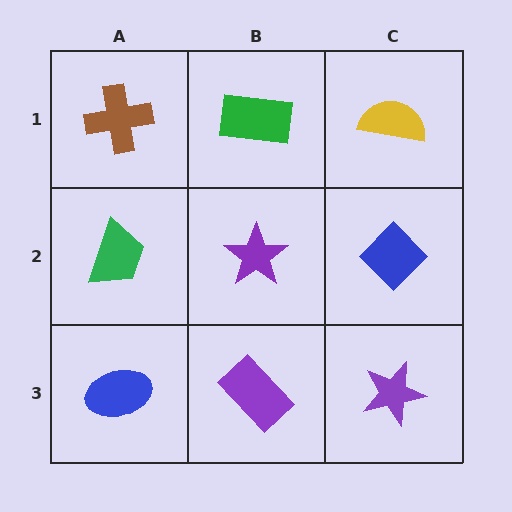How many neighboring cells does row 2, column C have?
3.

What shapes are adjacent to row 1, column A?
A green trapezoid (row 2, column A), a green rectangle (row 1, column B).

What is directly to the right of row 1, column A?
A green rectangle.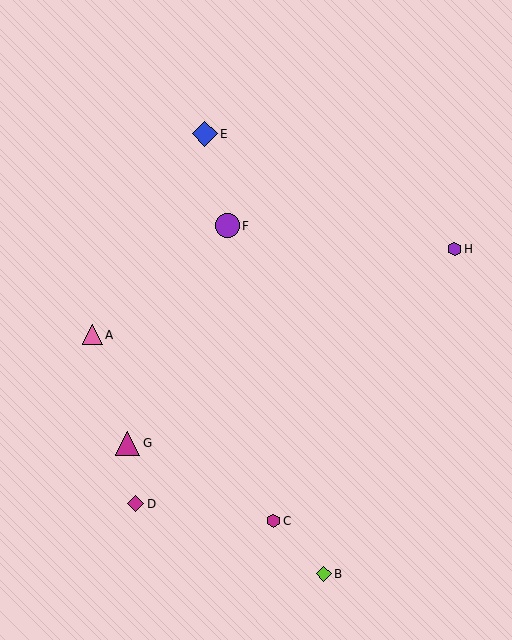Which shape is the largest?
The blue diamond (labeled E) is the largest.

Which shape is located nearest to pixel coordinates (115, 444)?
The magenta triangle (labeled G) at (127, 443) is nearest to that location.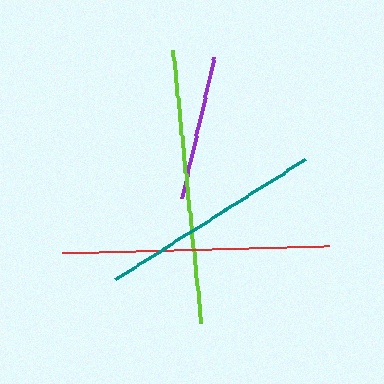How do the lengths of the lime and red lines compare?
The lime and red lines are approximately the same length.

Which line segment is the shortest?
The purple line is the shortest at approximately 145 pixels.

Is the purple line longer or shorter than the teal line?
The teal line is longer than the purple line.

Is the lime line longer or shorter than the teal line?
The lime line is longer than the teal line.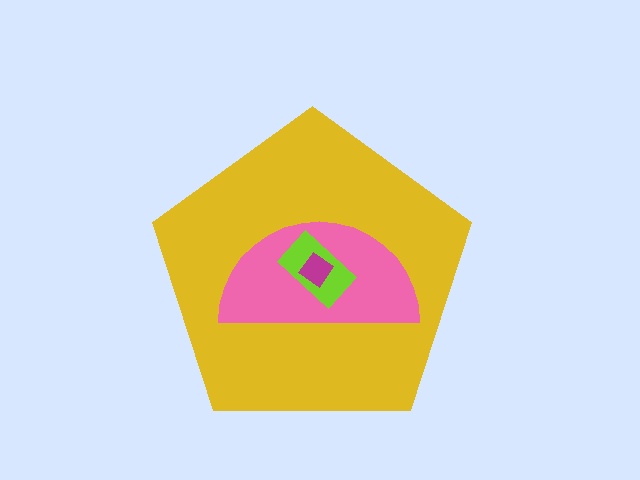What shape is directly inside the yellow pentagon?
The pink semicircle.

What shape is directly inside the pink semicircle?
The lime rectangle.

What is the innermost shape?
The magenta diamond.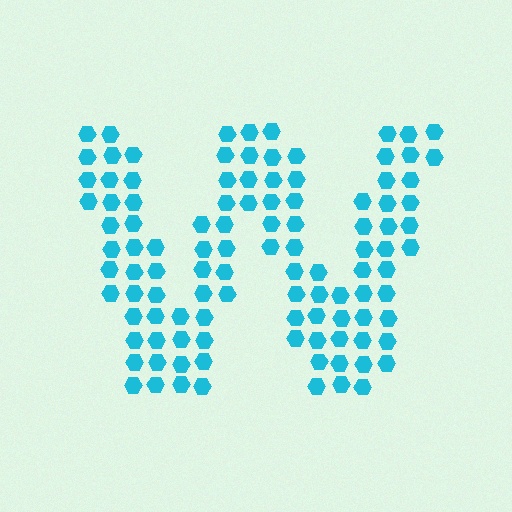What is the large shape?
The large shape is the letter W.